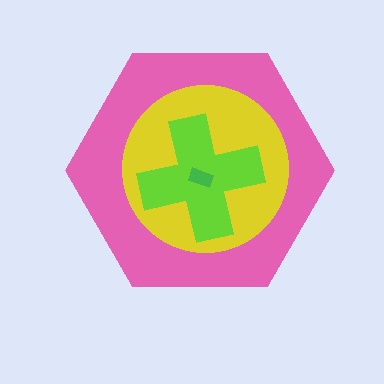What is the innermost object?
The green rectangle.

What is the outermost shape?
The pink hexagon.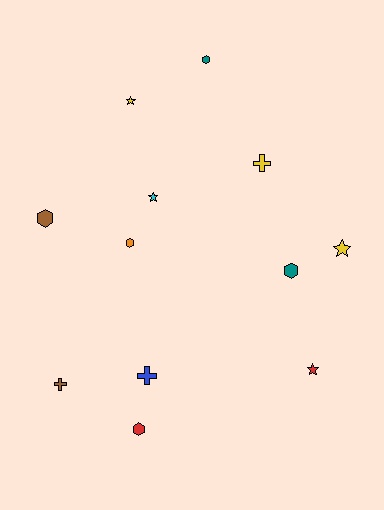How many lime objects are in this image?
There are no lime objects.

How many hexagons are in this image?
There are 5 hexagons.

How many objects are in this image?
There are 12 objects.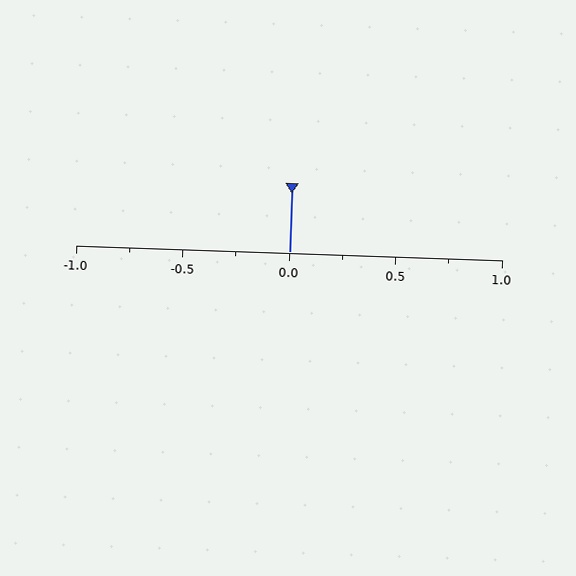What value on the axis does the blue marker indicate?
The marker indicates approximately 0.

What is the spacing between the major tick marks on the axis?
The major ticks are spaced 0.5 apart.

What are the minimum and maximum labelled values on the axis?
The axis runs from -1.0 to 1.0.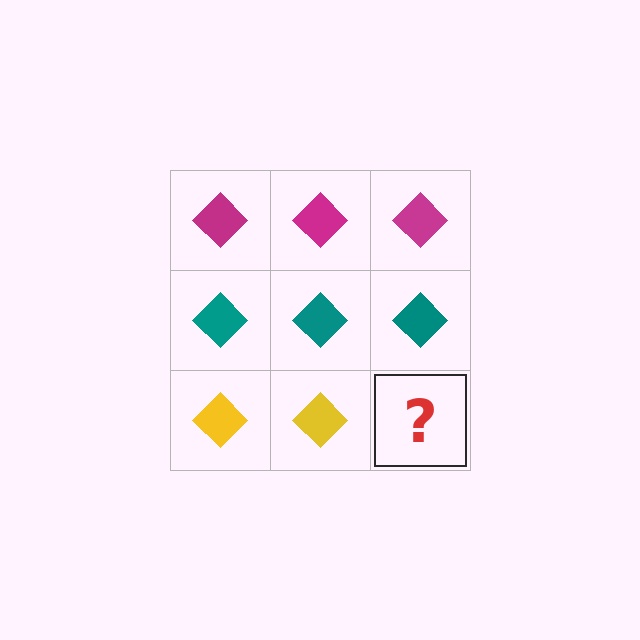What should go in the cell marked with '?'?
The missing cell should contain a yellow diamond.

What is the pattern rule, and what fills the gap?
The rule is that each row has a consistent color. The gap should be filled with a yellow diamond.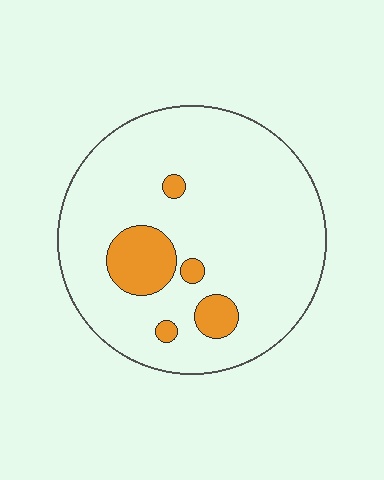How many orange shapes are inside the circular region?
5.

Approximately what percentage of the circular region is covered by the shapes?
Approximately 10%.